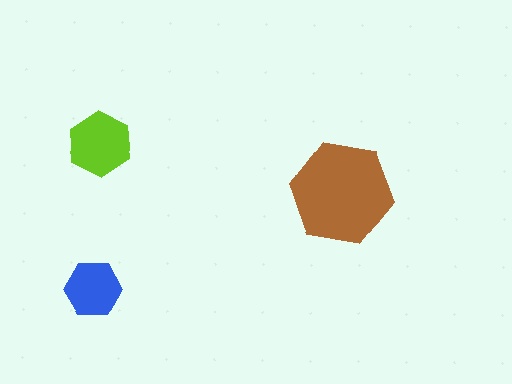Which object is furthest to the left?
The blue hexagon is leftmost.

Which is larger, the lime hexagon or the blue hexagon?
The lime one.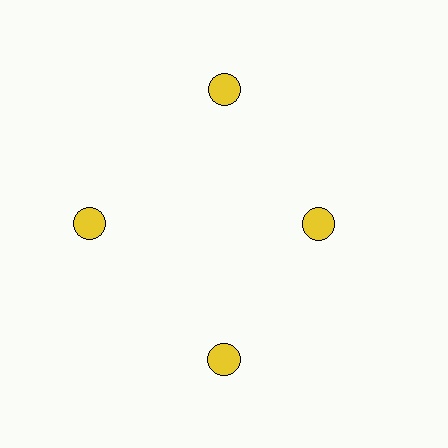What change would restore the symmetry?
The symmetry would be restored by moving it outward, back onto the ring so that all 4 circles sit at equal angles and equal distance from the center.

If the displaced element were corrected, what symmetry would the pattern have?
It would have 4-fold rotational symmetry — the pattern would map onto itself every 90 degrees.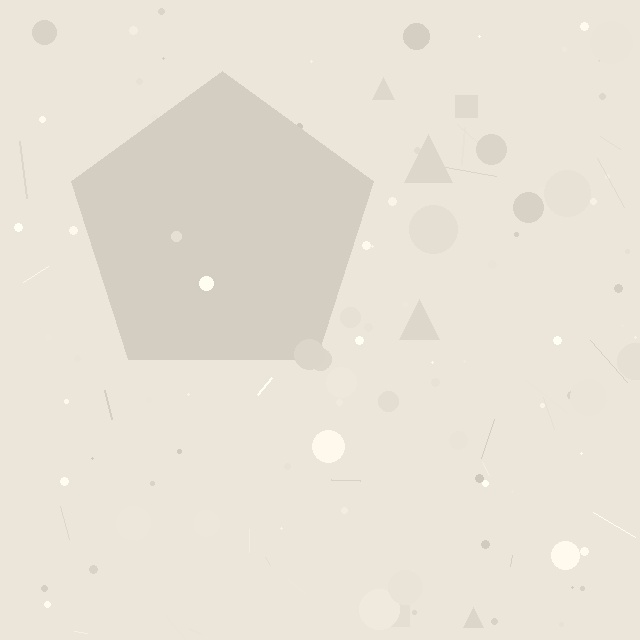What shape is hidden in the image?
A pentagon is hidden in the image.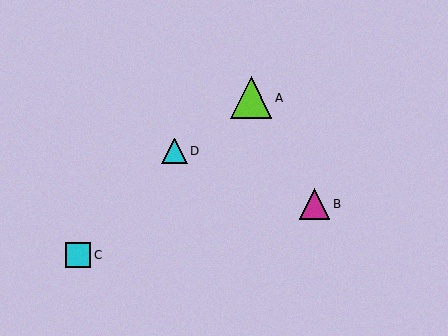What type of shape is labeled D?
Shape D is a cyan triangle.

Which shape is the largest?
The lime triangle (labeled A) is the largest.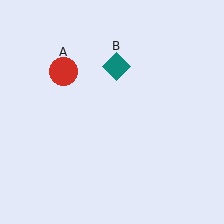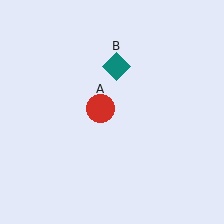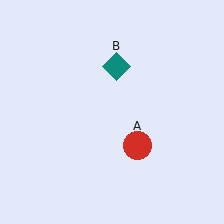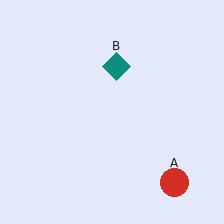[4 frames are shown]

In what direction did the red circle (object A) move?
The red circle (object A) moved down and to the right.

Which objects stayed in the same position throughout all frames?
Teal diamond (object B) remained stationary.